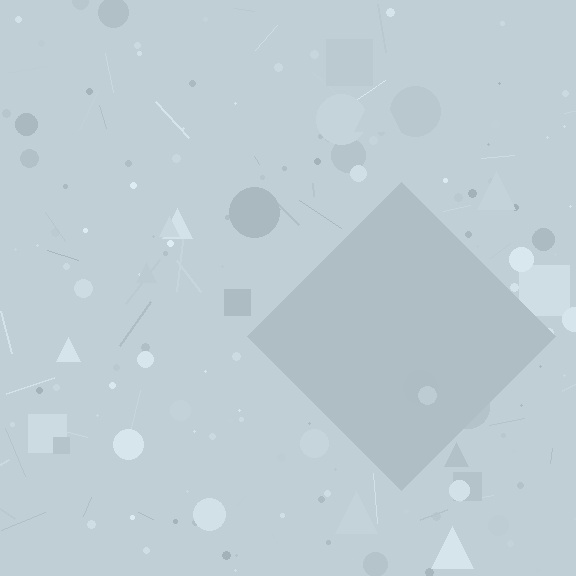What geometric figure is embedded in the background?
A diamond is embedded in the background.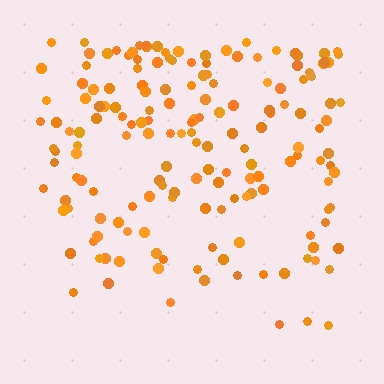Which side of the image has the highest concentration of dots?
The top.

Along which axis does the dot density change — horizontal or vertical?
Vertical.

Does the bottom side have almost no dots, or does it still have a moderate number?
Still a moderate number, just noticeably fewer than the top.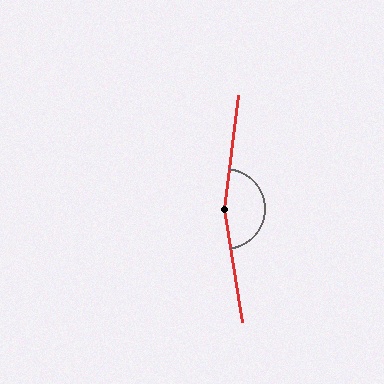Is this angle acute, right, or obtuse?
It is obtuse.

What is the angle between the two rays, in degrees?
Approximately 164 degrees.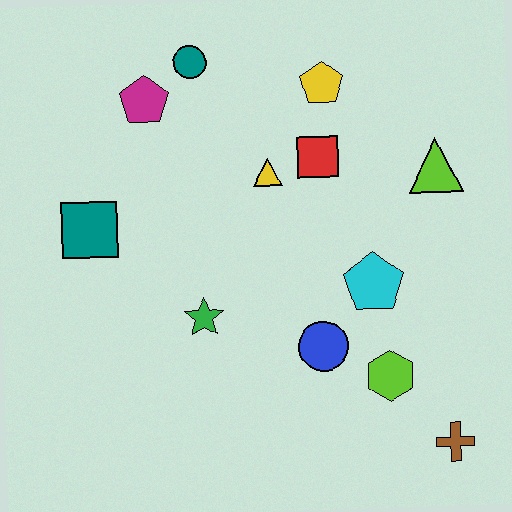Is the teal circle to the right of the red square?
No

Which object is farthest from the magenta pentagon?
The brown cross is farthest from the magenta pentagon.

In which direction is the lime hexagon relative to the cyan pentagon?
The lime hexagon is below the cyan pentagon.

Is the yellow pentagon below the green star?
No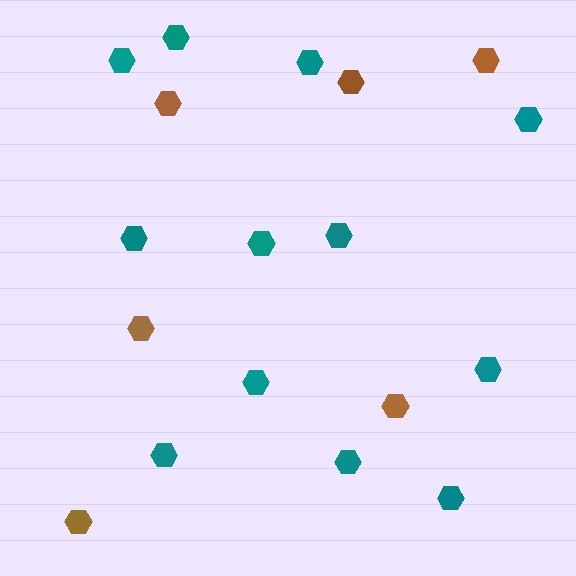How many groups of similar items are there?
There are 2 groups: one group of teal hexagons (12) and one group of brown hexagons (6).